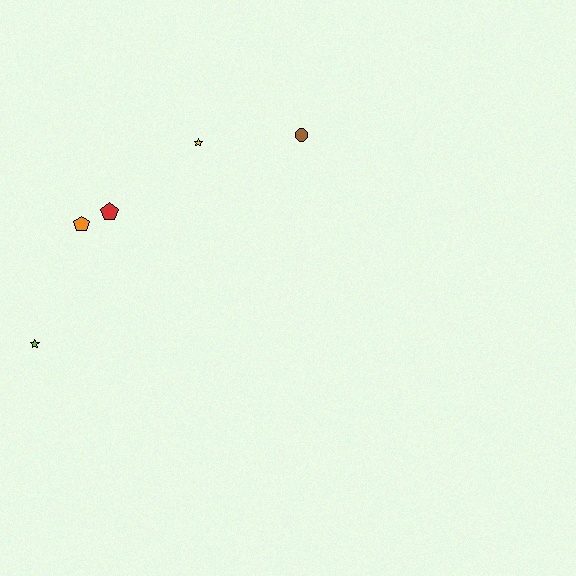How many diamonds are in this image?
There are no diamonds.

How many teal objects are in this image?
There are no teal objects.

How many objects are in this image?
There are 5 objects.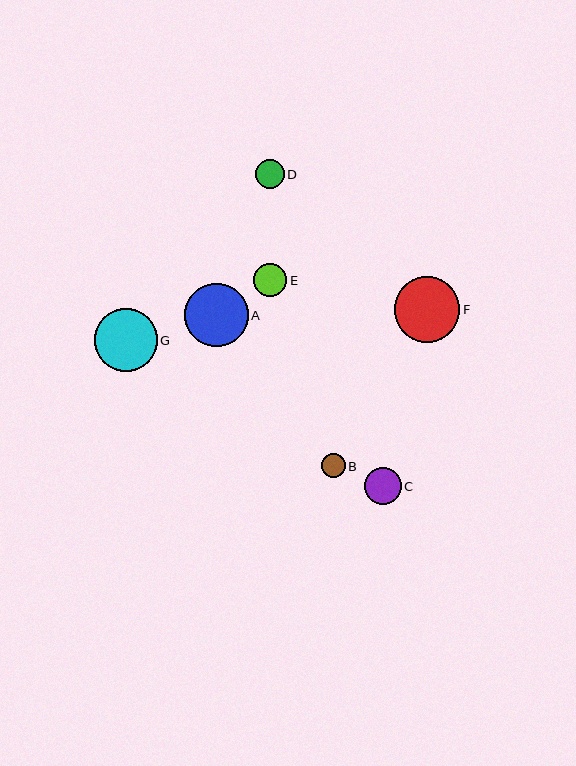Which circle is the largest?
Circle F is the largest with a size of approximately 65 pixels.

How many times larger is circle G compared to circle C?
Circle G is approximately 1.7 times the size of circle C.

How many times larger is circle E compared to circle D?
Circle E is approximately 1.1 times the size of circle D.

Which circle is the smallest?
Circle B is the smallest with a size of approximately 24 pixels.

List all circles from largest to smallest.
From largest to smallest: F, A, G, C, E, D, B.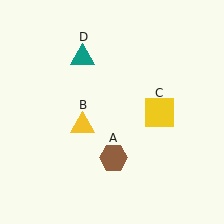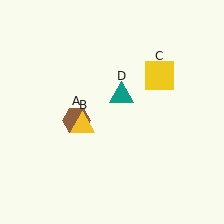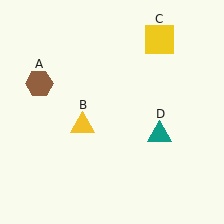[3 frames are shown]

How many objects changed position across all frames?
3 objects changed position: brown hexagon (object A), yellow square (object C), teal triangle (object D).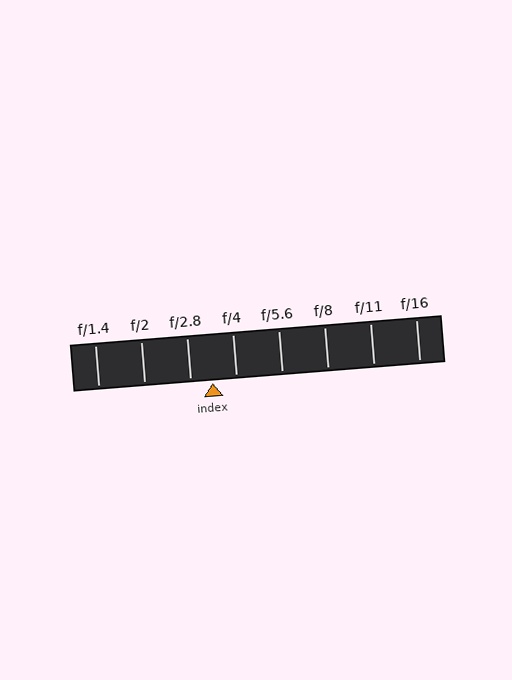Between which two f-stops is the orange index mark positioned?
The index mark is between f/2.8 and f/4.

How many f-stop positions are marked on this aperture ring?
There are 8 f-stop positions marked.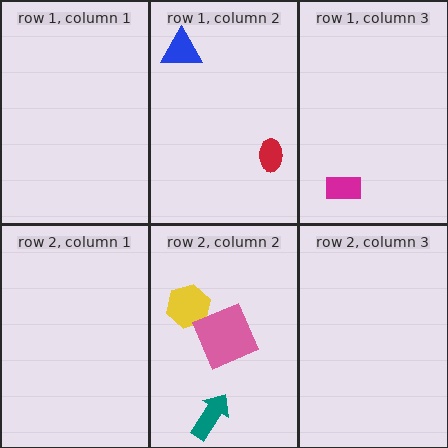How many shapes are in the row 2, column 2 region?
3.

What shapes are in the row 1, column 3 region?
The magenta rectangle.